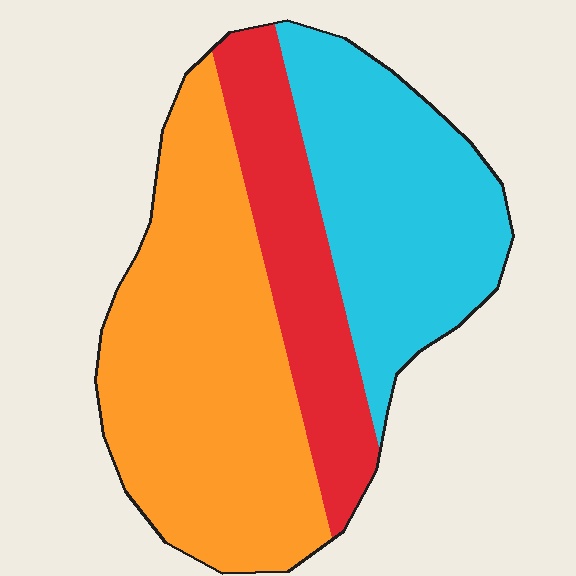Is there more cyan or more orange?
Orange.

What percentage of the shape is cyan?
Cyan covers around 30% of the shape.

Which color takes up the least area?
Red, at roughly 20%.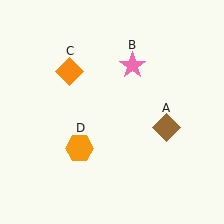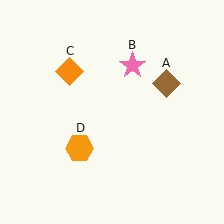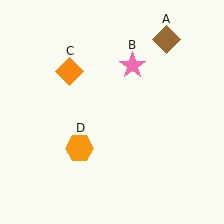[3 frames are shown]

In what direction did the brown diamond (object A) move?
The brown diamond (object A) moved up.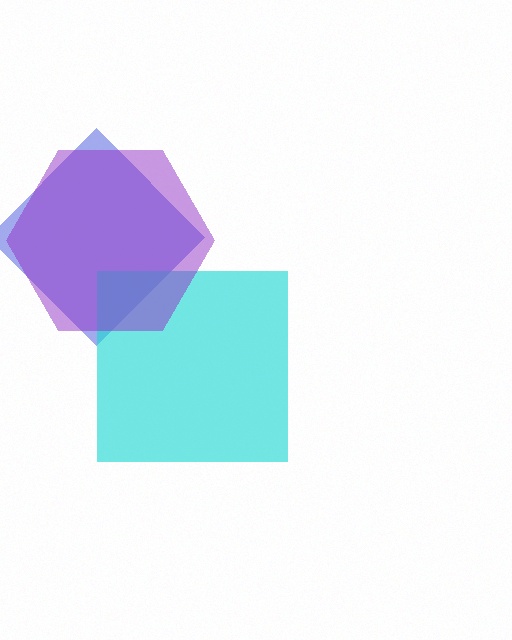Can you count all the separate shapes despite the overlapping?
Yes, there are 3 separate shapes.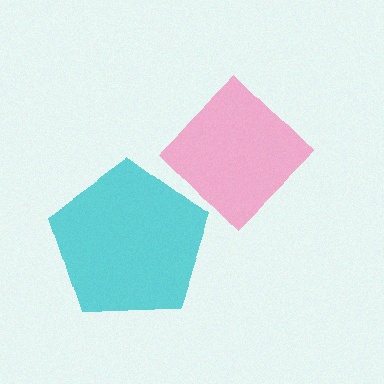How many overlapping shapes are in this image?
There are 2 overlapping shapes in the image.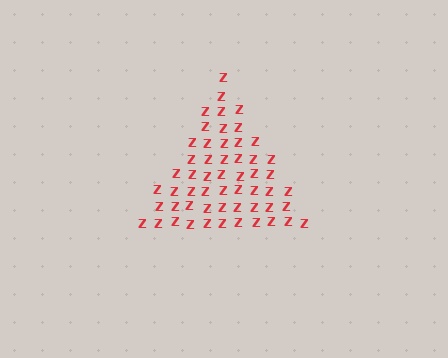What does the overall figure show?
The overall figure shows a triangle.